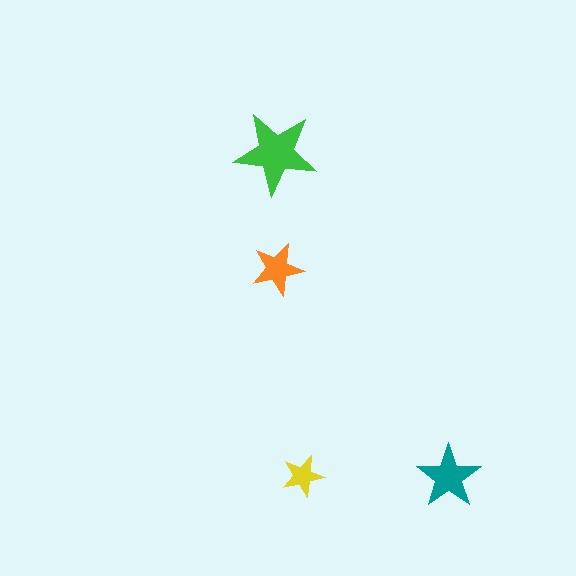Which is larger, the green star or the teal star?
The green one.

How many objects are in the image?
There are 4 objects in the image.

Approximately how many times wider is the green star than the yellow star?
About 2 times wider.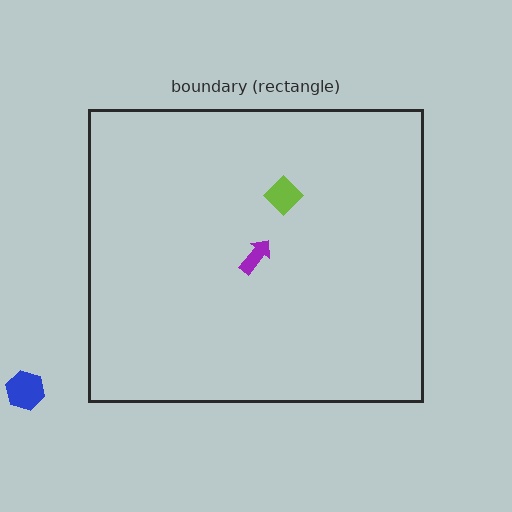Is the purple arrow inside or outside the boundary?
Inside.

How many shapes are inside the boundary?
2 inside, 1 outside.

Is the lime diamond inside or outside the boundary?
Inside.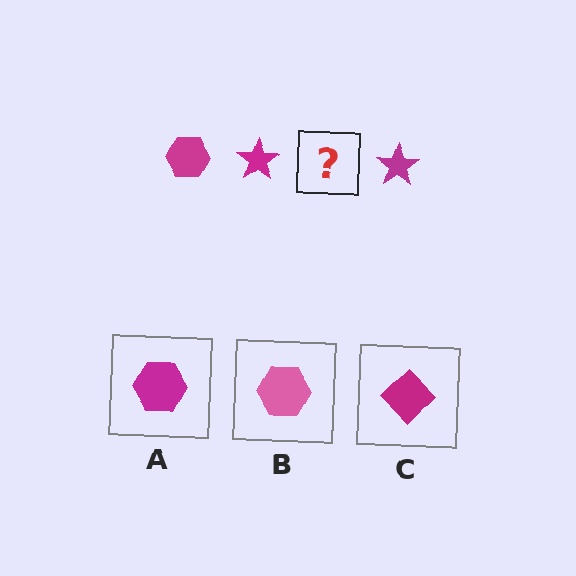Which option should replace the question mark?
Option A.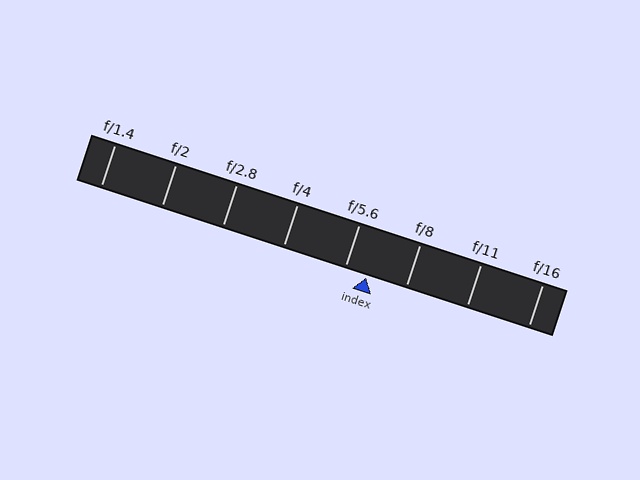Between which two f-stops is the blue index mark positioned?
The index mark is between f/5.6 and f/8.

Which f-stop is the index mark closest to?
The index mark is closest to f/5.6.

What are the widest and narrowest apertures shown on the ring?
The widest aperture shown is f/1.4 and the narrowest is f/16.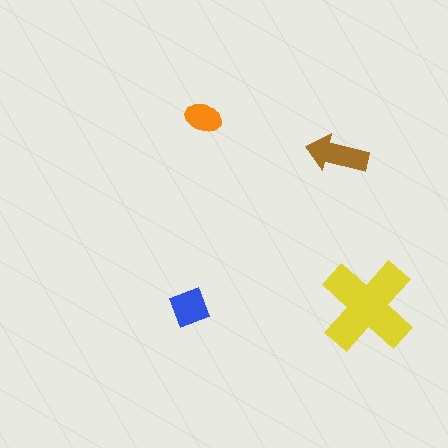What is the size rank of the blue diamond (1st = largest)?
3rd.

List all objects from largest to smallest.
The yellow cross, the brown arrow, the blue diamond, the orange ellipse.